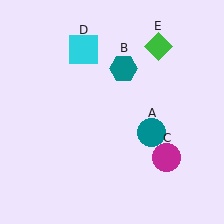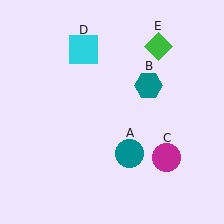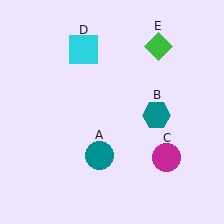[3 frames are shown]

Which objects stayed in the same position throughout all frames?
Magenta circle (object C) and cyan square (object D) and green diamond (object E) remained stationary.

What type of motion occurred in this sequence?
The teal circle (object A), teal hexagon (object B) rotated clockwise around the center of the scene.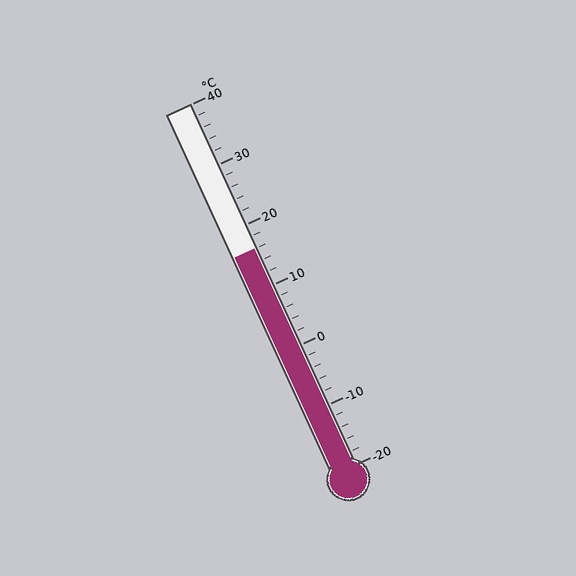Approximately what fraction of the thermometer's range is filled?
The thermometer is filled to approximately 60% of its range.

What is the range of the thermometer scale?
The thermometer scale ranges from -20°C to 40°C.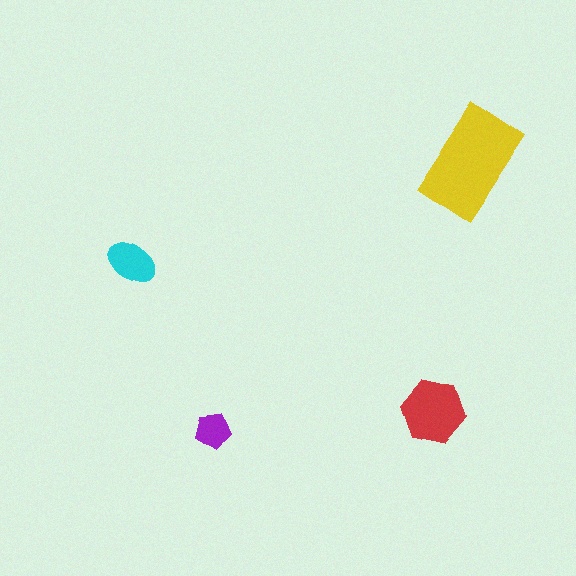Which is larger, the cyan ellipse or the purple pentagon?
The cyan ellipse.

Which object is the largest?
The yellow rectangle.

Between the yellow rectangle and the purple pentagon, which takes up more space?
The yellow rectangle.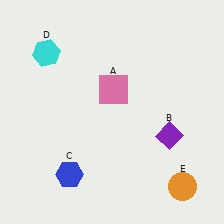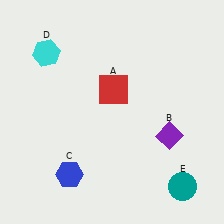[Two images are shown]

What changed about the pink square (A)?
In Image 1, A is pink. In Image 2, it changed to red.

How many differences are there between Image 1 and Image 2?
There are 2 differences between the two images.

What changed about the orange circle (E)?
In Image 1, E is orange. In Image 2, it changed to teal.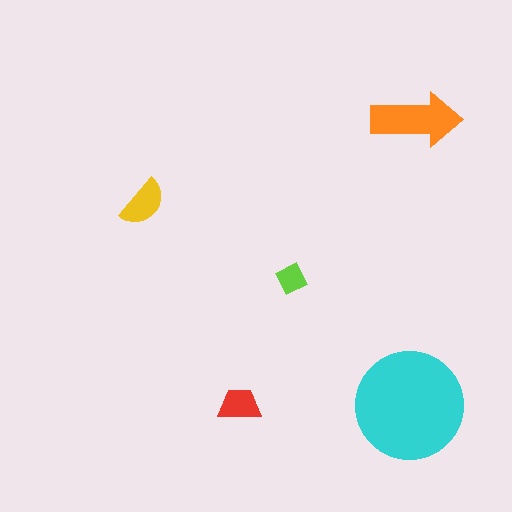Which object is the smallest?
The lime diamond.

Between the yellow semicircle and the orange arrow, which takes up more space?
The orange arrow.